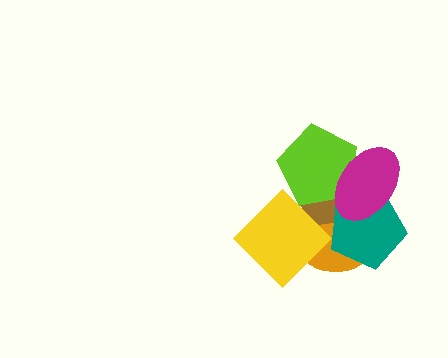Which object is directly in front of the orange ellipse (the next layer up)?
The teal pentagon is directly in front of the orange ellipse.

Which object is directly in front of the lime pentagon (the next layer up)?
The yellow diamond is directly in front of the lime pentagon.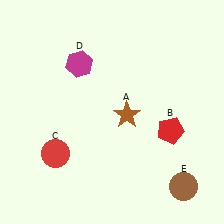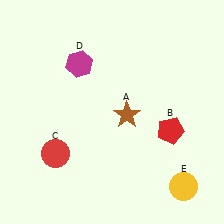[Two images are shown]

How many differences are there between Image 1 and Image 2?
There is 1 difference between the two images.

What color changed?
The circle (E) changed from brown in Image 1 to yellow in Image 2.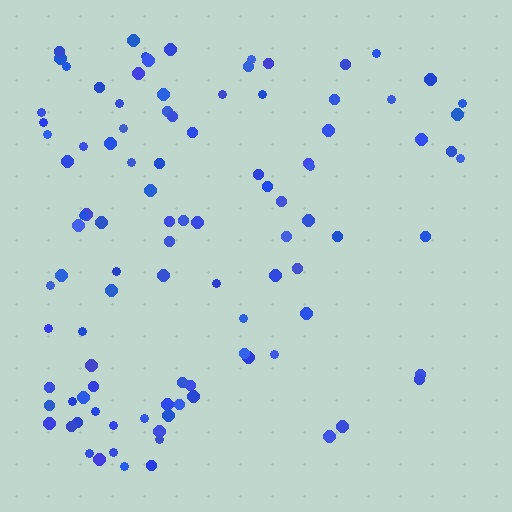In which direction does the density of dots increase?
From right to left, with the left side densest.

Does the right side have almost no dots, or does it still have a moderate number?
Still a moderate number, just noticeably fewer than the left.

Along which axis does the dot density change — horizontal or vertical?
Horizontal.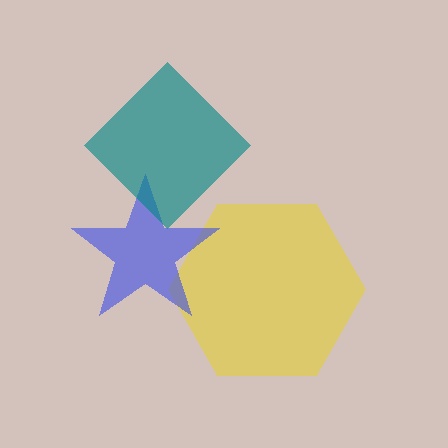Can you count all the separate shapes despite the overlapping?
Yes, there are 3 separate shapes.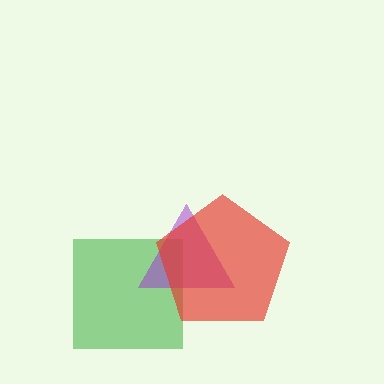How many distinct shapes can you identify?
There are 3 distinct shapes: a green square, a purple triangle, a red pentagon.